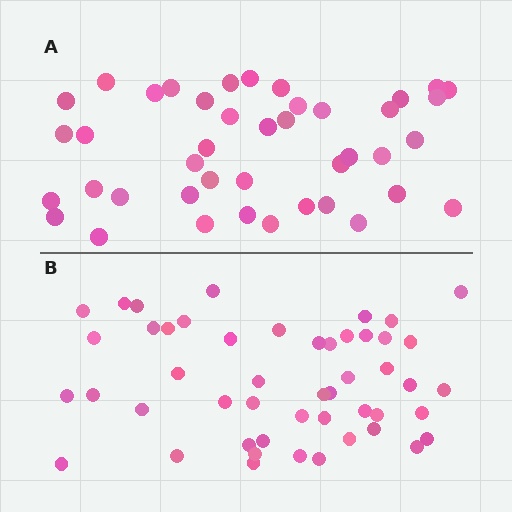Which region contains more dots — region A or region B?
Region B (the bottom region) has more dots.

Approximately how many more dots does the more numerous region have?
Region B has roughly 8 or so more dots than region A.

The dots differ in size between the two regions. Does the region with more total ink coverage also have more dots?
No. Region A has more total ink coverage because its dots are larger, but region B actually contains more individual dots. Total area can be misleading — the number of items is what matters here.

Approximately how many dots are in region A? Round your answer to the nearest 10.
About 40 dots. (The exact count is 42, which rounds to 40.)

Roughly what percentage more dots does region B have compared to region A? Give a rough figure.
About 15% more.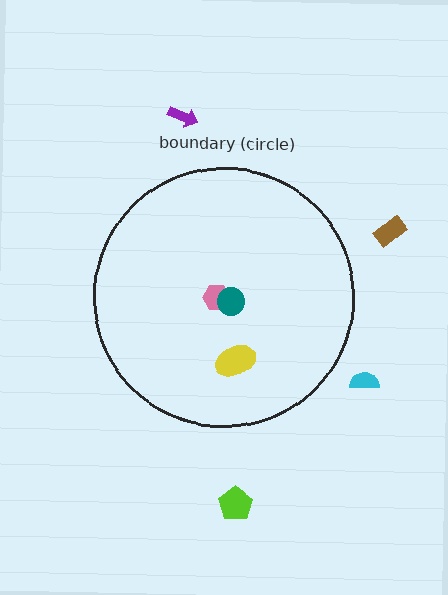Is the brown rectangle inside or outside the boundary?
Outside.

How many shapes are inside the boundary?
3 inside, 4 outside.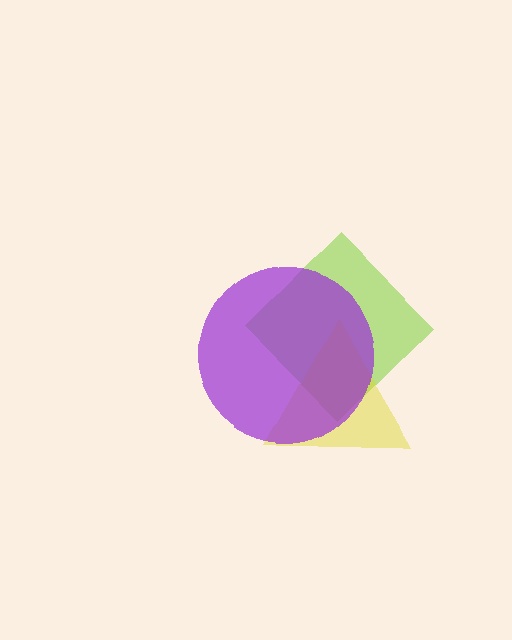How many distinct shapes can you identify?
There are 3 distinct shapes: a lime diamond, a yellow triangle, a purple circle.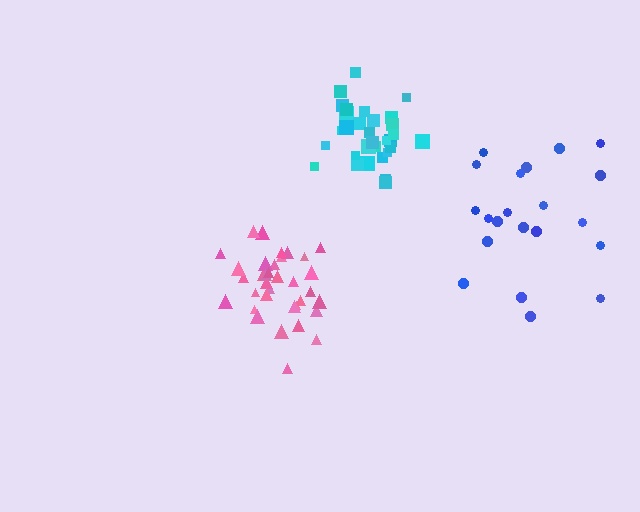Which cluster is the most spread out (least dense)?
Blue.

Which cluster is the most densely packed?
Pink.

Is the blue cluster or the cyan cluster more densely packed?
Cyan.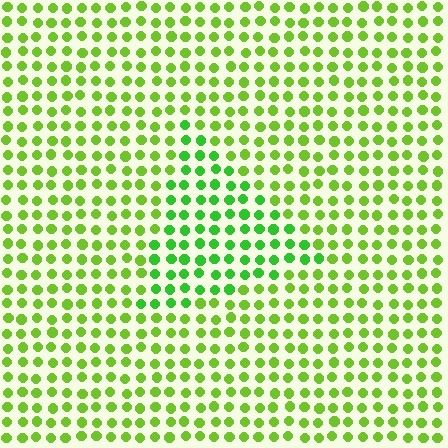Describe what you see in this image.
The image is filled with small lime elements in a uniform arrangement. A triangle-shaped region is visible where the elements are tinted to a slightly different hue, forming a subtle color boundary.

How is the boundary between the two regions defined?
The boundary is defined purely by a slight shift in hue (about 26 degrees). Spacing, size, and orientation are identical on both sides.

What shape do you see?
I see a triangle.